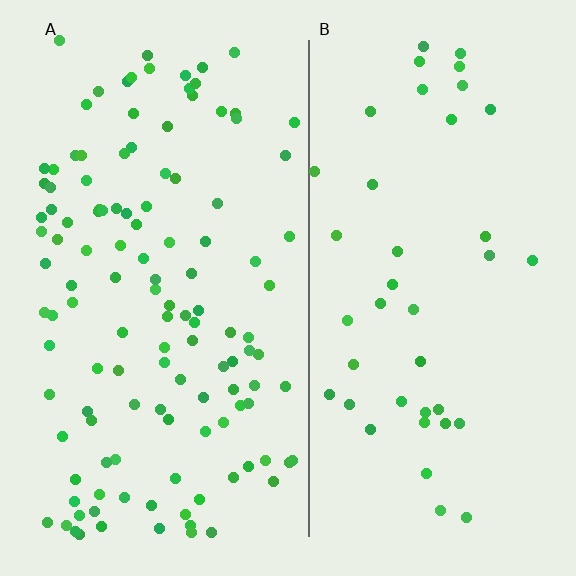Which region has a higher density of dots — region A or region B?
A (the left).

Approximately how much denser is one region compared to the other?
Approximately 3.0× — region A over region B.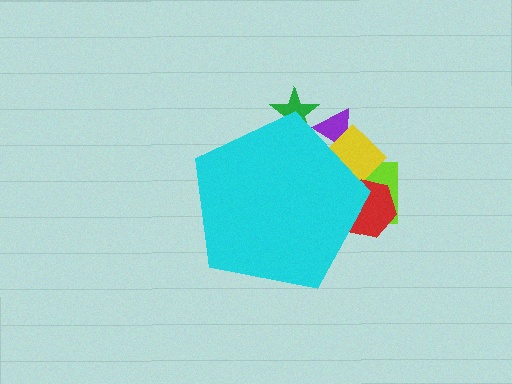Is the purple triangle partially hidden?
Yes, the purple triangle is partially hidden behind the cyan pentagon.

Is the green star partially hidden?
Yes, the green star is partially hidden behind the cyan pentagon.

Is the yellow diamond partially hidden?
Yes, the yellow diamond is partially hidden behind the cyan pentagon.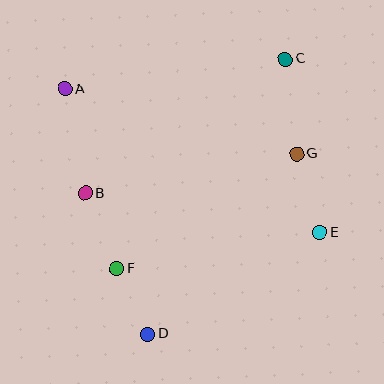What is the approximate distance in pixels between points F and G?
The distance between F and G is approximately 213 pixels.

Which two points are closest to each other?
Points D and F are closest to each other.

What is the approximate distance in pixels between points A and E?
The distance between A and E is approximately 292 pixels.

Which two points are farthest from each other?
Points C and D are farthest from each other.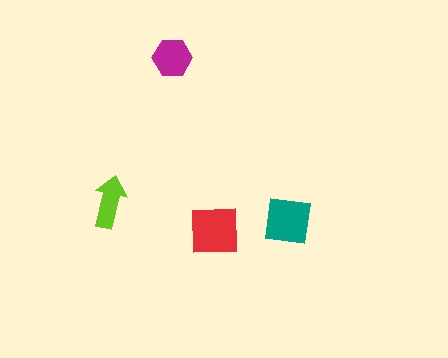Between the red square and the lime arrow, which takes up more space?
The red square.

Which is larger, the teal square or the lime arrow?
The teal square.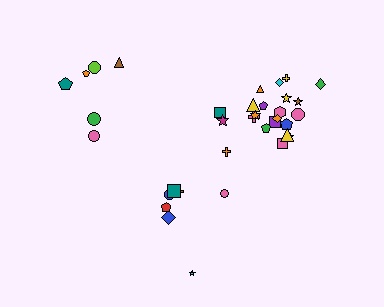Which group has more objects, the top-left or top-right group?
The top-right group.